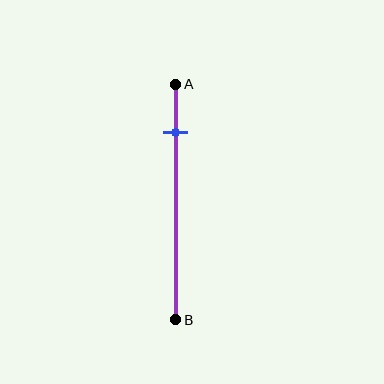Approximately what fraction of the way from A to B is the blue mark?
The blue mark is approximately 20% of the way from A to B.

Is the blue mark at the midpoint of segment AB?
No, the mark is at about 20% from A, not at the 50% midpoint.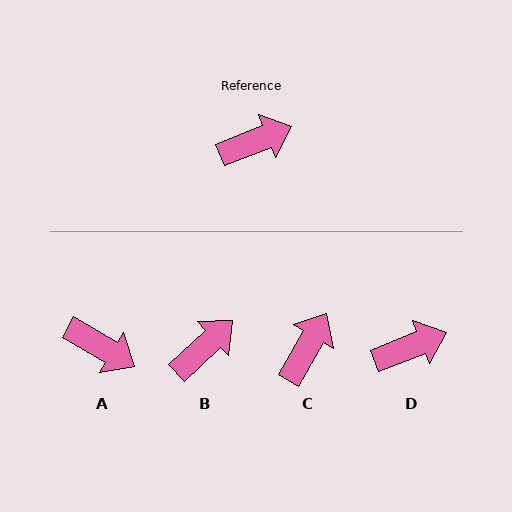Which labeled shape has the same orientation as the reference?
D.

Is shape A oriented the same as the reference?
No, it is off by about 52 degrees.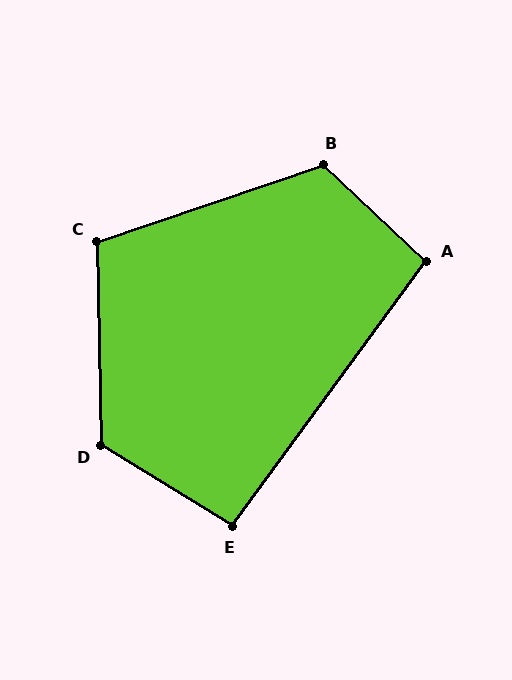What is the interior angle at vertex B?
Approximately 118 degrees (obtuse).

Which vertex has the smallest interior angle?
E, at approximately 95 degrees.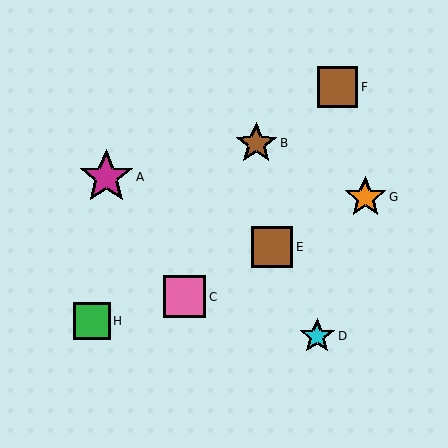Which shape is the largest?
The magenta star (labeled A) is the largest.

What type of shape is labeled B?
Shape B is a brown star.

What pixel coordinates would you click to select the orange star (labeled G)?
Click at (365, 197) to select the orange star G.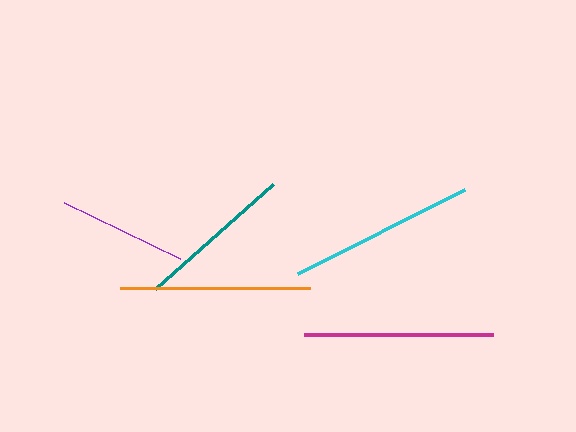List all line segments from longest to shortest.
From longest to shortest: orange, magenta, cyan, teal, purple.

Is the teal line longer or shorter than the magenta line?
The magenta line is longer than the teal line.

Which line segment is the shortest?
The purple line is the shortest at approximately 129 pixels.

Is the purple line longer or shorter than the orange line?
The orange line is longer than the purple line.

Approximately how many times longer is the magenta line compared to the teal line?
The magenta line is approximately 1.2 times the length of the teal line.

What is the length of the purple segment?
The purple segment is approximately 129 pixels long.